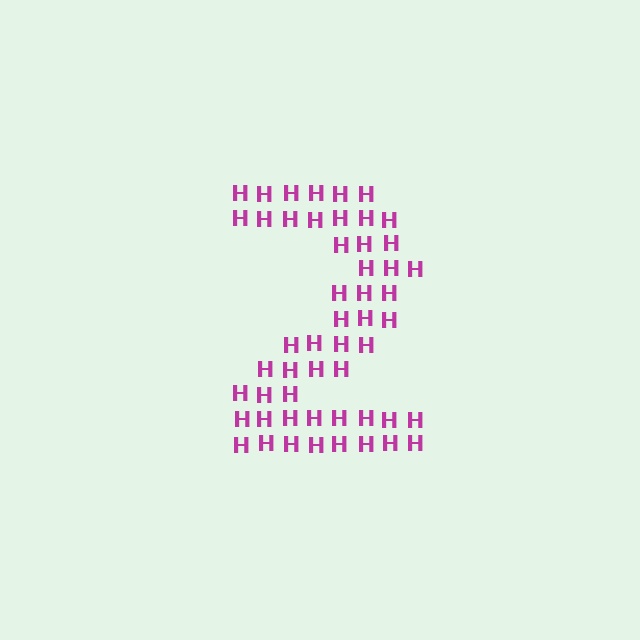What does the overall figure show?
The overall figure shows the digit 2.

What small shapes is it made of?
It is made of small letter H's.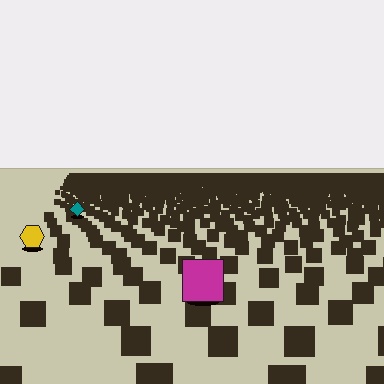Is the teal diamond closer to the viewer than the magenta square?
No. The magenta square is closer — you can tell from the texture gradient: the ground texture is coarser near it.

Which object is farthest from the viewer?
The teal diamond is farthest from the viewer. It appears smaller and the ground texture around it is denser.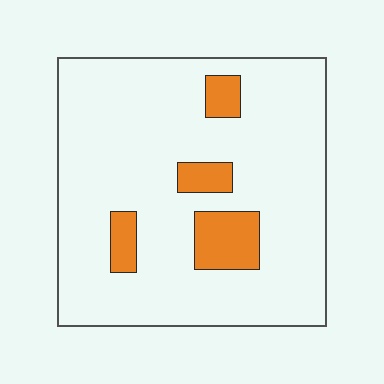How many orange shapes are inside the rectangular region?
4.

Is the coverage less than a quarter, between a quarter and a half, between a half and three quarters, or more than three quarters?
Less than a quarter.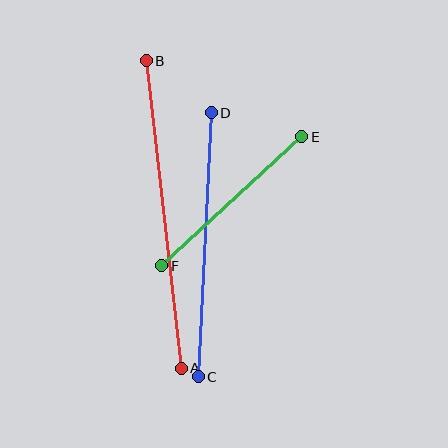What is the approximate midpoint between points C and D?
The midpoint is at approximately (205, 245) pixels.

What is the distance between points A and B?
The distance is approximately 310 pixels.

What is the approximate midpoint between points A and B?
The midpoint is at approximately (164, 215) pixels.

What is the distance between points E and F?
The distance is approximately 191 pixels.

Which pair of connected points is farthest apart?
Points A and B are farthest apart.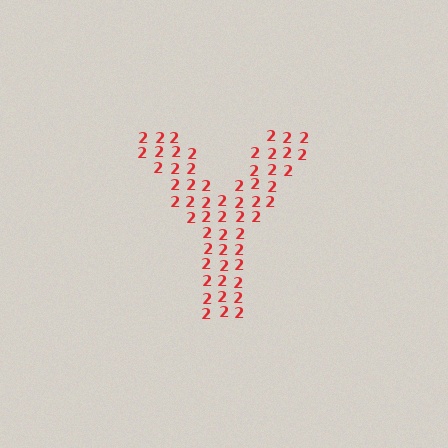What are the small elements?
The small elements are digit 2's.